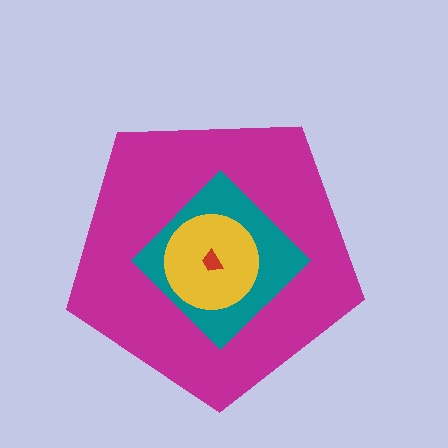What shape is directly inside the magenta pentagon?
The teal diamond.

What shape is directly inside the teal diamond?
The yellow circle.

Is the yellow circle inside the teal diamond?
Yes.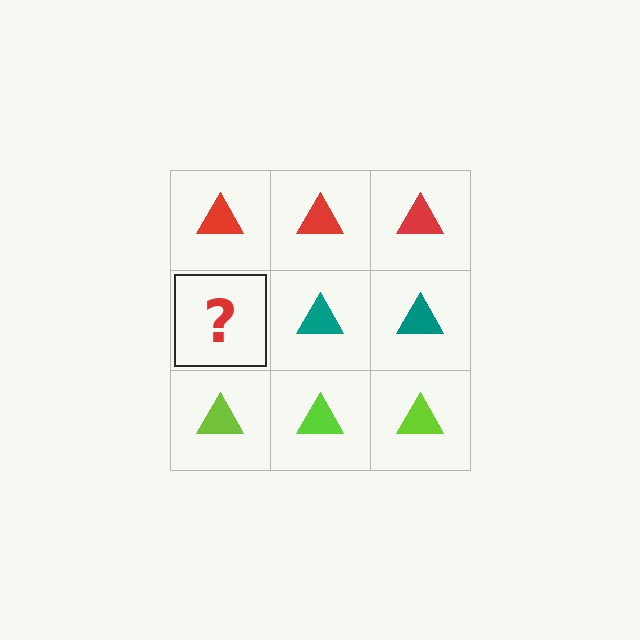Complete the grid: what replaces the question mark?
The question mark should be replaced with a teal triangle.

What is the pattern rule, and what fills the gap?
The rule is that each row has a consistent color. The gap should be filled with a teal triangle.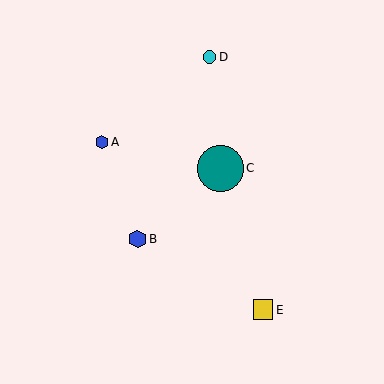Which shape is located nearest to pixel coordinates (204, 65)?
The cyan circle (labeled D) at (210, 57) is nearest to that location.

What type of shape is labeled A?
Shape A is a blue hexagon.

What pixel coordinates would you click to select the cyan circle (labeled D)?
Click at (210, 57) to select the cyan circle D.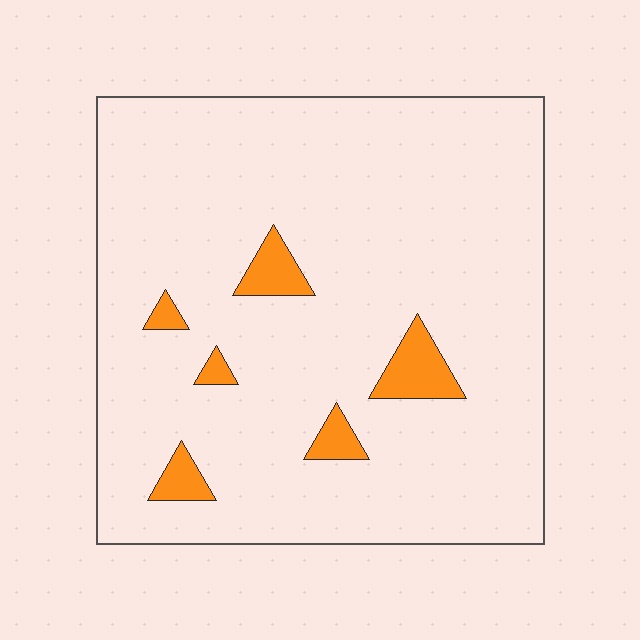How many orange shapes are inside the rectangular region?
6.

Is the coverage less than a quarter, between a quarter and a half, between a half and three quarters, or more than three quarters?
Less than a quarter.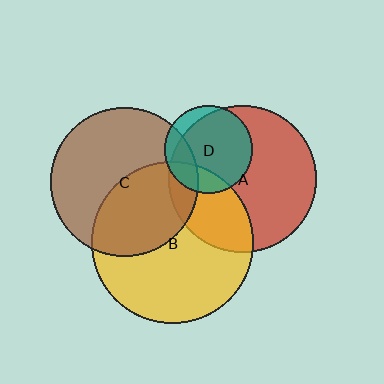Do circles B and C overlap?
Yes.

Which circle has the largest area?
Circle B (yellow).